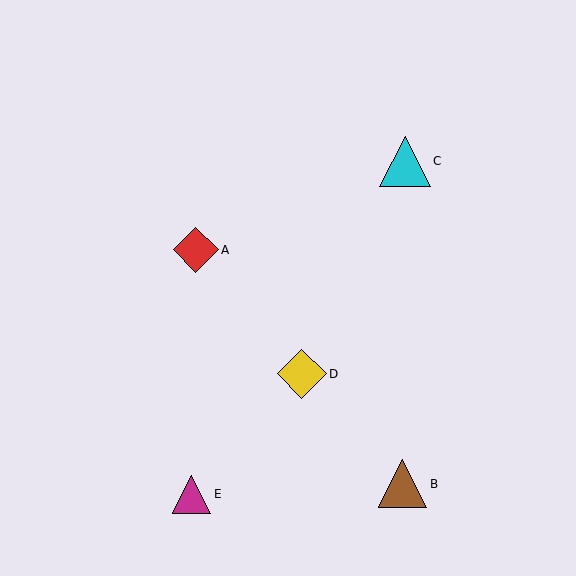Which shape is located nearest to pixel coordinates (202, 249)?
The red diamond (labeled A) at (196, 250) is nearest to that location.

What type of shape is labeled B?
Shape B is a brown triangle.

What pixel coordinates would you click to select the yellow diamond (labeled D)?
Click at (302, 374) to select the yellow diamond D.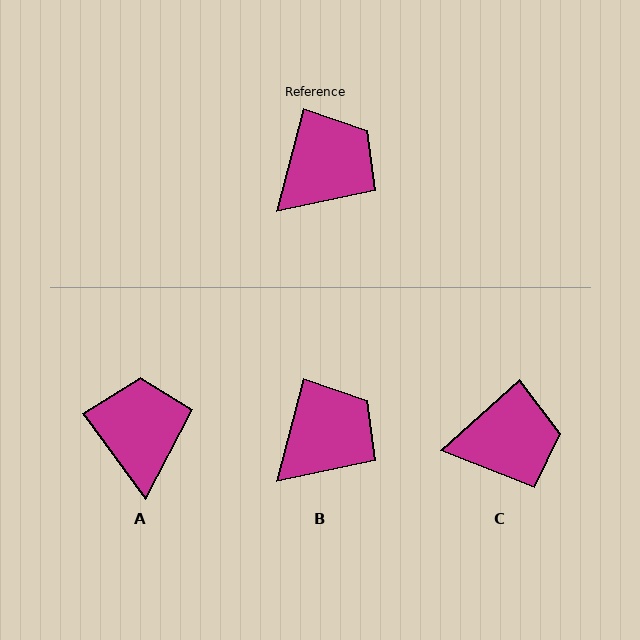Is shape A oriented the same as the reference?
No, it is off by about 50 degrees.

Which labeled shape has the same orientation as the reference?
B.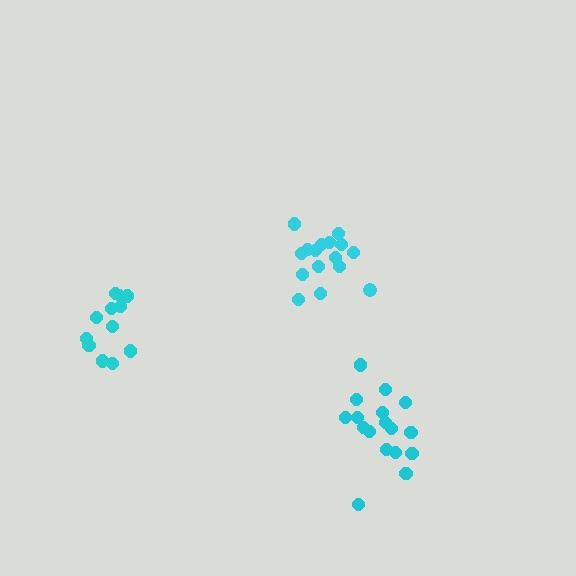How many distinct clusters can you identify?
There are 3 distinct clusters.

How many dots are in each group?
Group 1: 16 dots, Group 2: 17 dots, Group 3: 12 dots (45 total).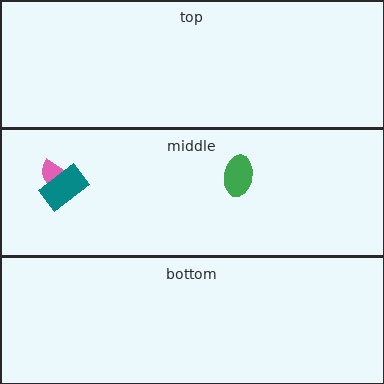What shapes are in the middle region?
The green ellipse, the pink semicircle, the teal rectangle.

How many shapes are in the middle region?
3.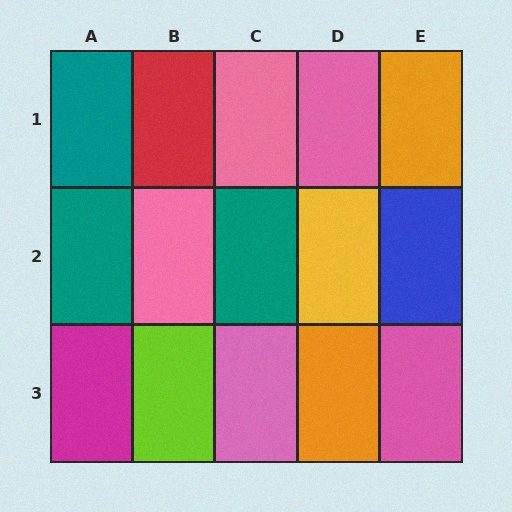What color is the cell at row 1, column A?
Teal.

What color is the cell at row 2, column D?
Yellow.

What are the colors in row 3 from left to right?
Magenta, lime, pink, orange, pink.